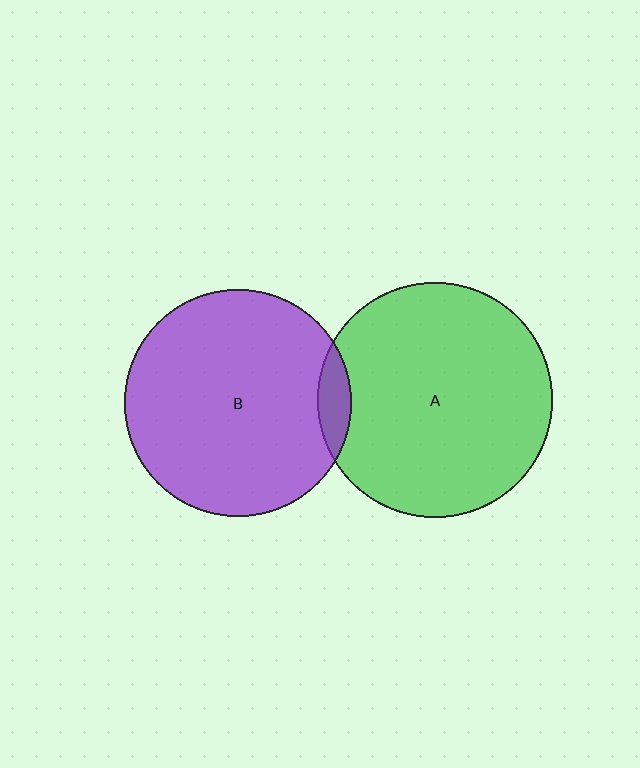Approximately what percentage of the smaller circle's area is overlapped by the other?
Approximately 5%.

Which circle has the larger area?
Circle A (green).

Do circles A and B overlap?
Yes.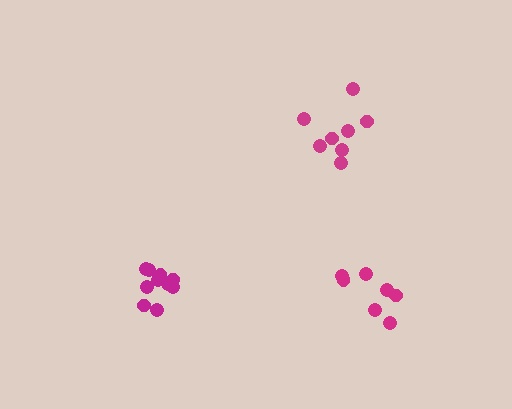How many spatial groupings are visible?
There are 3 spatial groupings.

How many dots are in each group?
Group 1: 8 dots, Group 2: 10 dots, Group 3: 7 dots (25 total).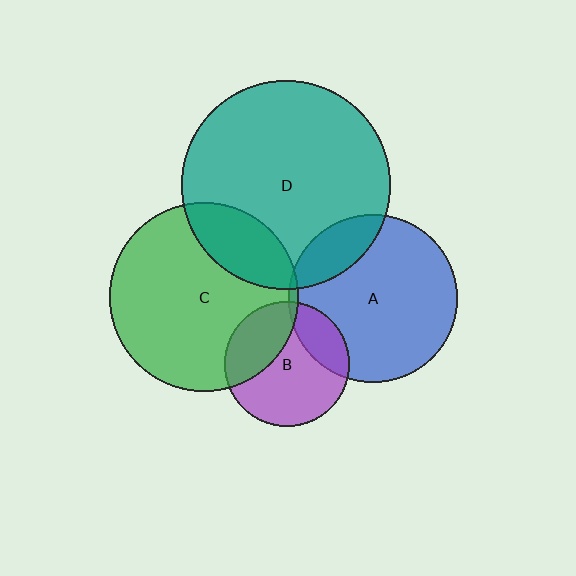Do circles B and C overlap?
Yes.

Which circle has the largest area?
Circle D (teal).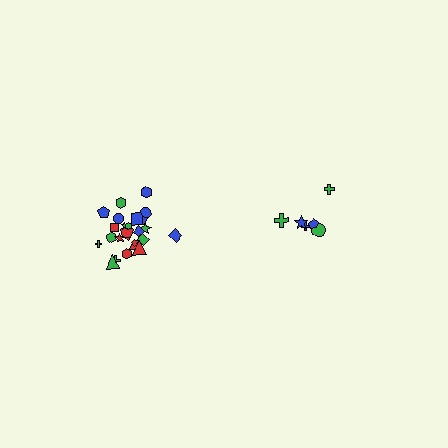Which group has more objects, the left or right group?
The left group.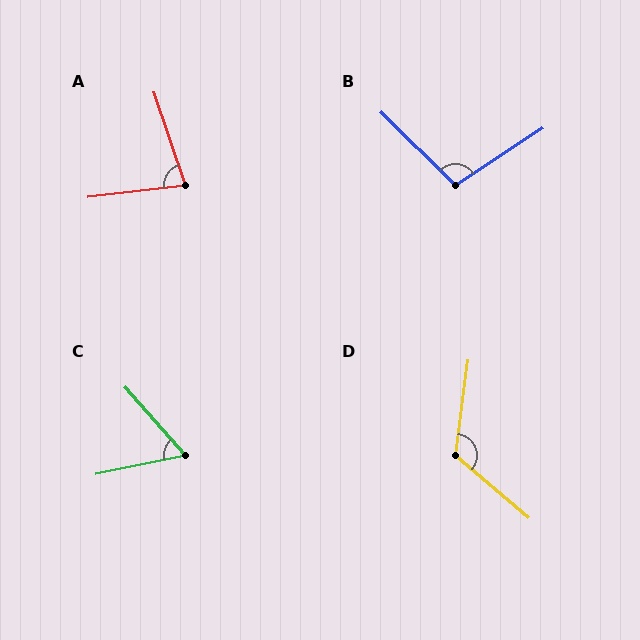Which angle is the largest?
D, at approximately 123 degrees.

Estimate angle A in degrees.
Approximately 78 degrees.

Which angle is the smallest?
C, at approximately 60 degrees.